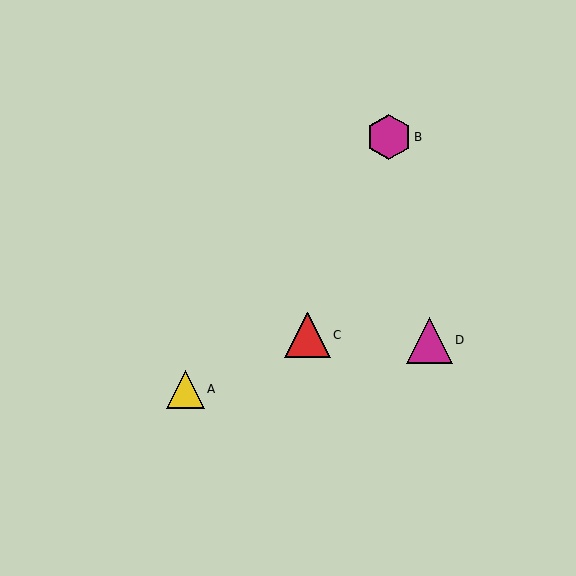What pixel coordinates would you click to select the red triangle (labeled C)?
Click at (307, 335) to select the red triangle C.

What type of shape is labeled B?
Shape B is a magenta hexagon.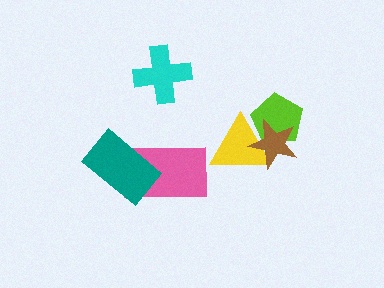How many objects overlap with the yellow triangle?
2 objects overlap with the yellow triangle.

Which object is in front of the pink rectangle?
The teal rectangle is in front of the pink rectangle.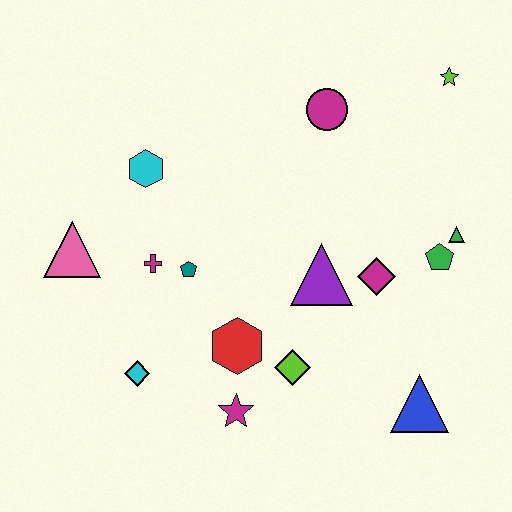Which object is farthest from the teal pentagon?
The lime star is farthest from the teal pentagon.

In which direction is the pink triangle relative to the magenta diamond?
The pink triangle is to the left of the magenta diamond.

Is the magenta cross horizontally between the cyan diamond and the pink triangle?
No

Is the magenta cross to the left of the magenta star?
Yes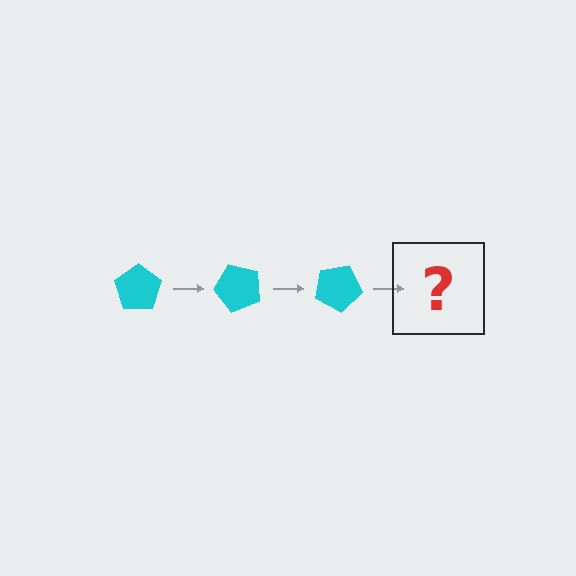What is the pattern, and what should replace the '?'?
The pattern is that the pentagon rotates 50 degrees each step. The '?' should be a cyan pentagon rotated 150 degrees.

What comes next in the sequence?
The next element should be a cyan pentagon rotated 150 degrees.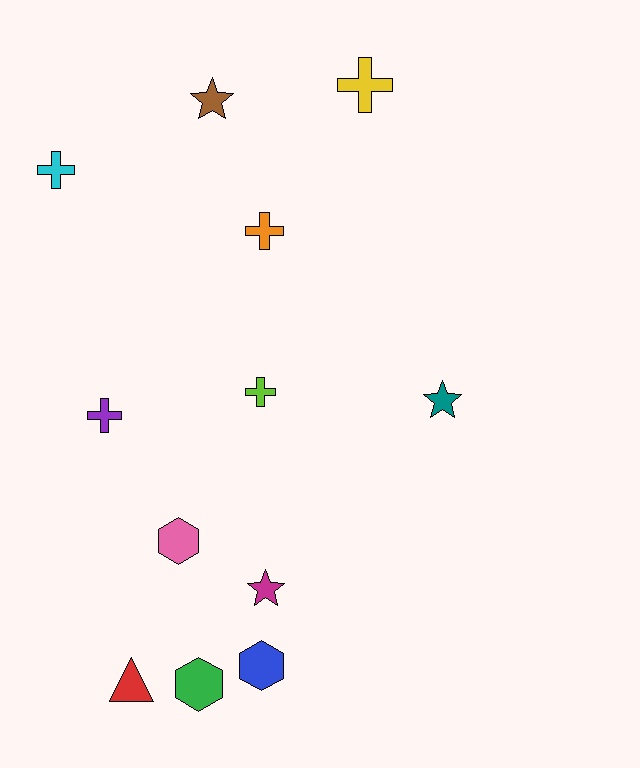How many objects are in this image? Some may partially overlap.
There are 12 objects.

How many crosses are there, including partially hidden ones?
There are 5 crosses.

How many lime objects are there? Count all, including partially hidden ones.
There is 1 lime object.